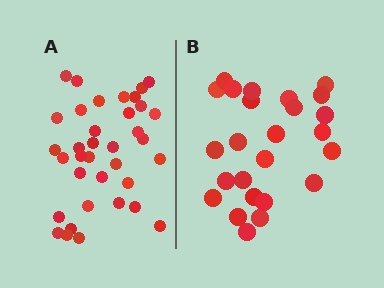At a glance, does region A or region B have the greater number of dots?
Region A (the left region) has more dots.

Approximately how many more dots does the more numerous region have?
Region A has roughly 12 or so more dots than region B.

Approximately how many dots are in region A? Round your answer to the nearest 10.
About 40 dots. (The exact count is 36, which rounds to 40.)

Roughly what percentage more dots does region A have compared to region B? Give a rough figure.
About 45% more.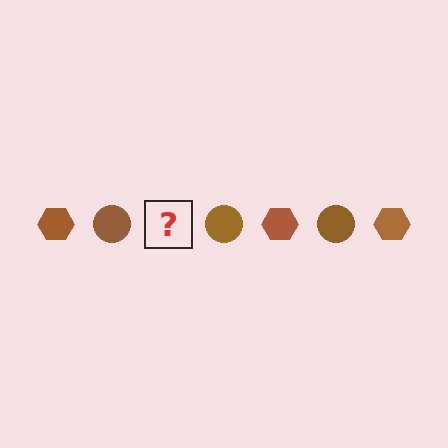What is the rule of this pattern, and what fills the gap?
The rule is that the pattern cycles through hexagon, circle shapes in brown. The gap should be filled with a brown hexagon.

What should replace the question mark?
The question mark should be replaced with a brown hexagon.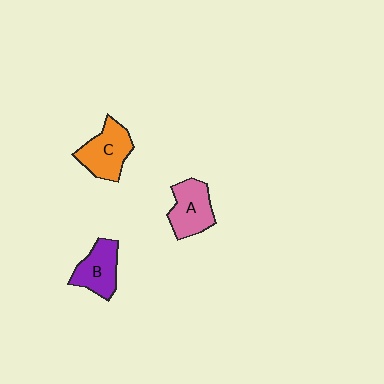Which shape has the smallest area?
Shape B (purple).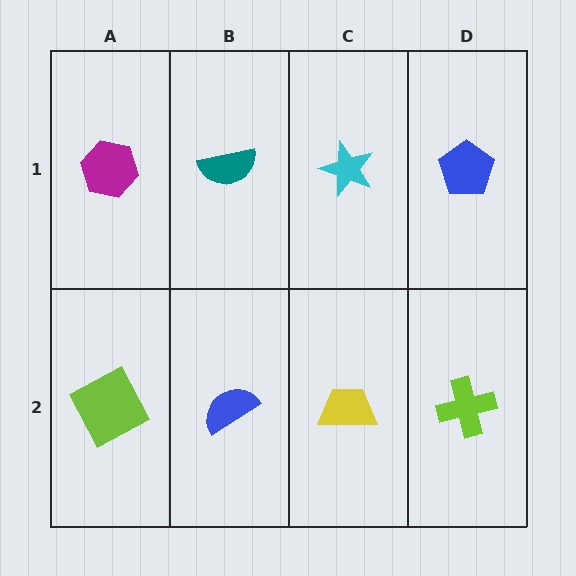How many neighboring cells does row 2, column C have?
3.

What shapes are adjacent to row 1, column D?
A lime cross (row 2, column D), a cyan star (row 1, column C).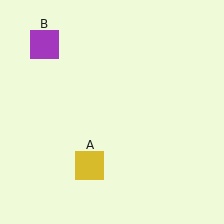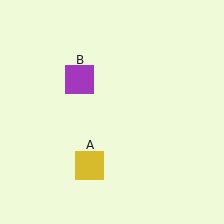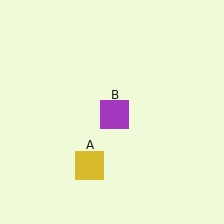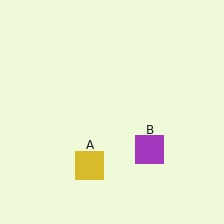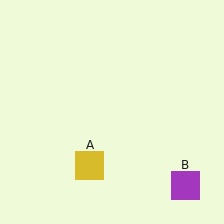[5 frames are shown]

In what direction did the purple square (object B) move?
The purple square (object B) moved down and to the right.